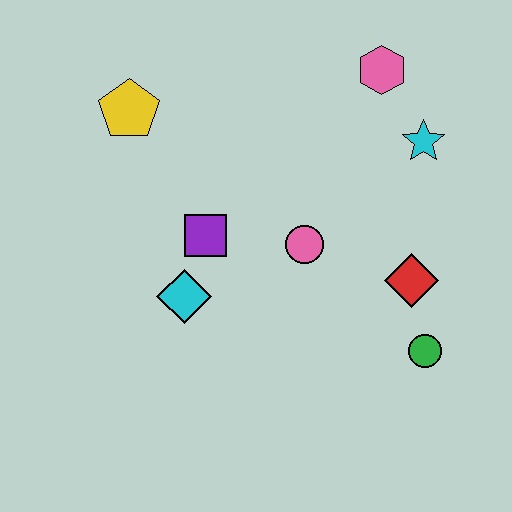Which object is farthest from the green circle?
The yellow pentagon is farthest from the green circle.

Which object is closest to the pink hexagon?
The cyan star is closest to the pink hexagon.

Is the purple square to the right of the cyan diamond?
Yes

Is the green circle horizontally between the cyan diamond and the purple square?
No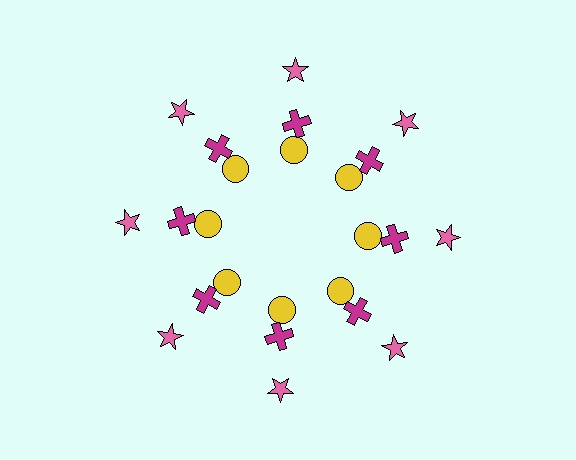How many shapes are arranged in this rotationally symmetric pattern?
There are 24 shapes, arranged in 8 groups of 3.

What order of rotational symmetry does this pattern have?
This pattern has 8-fold rotational symmetry.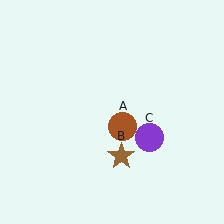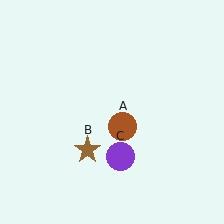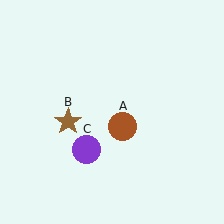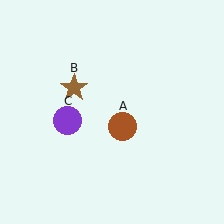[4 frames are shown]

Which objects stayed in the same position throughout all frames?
Brown circle (object A) remained stationary.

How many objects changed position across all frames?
2 objects changed position: brown star (object B), purple circle (object C).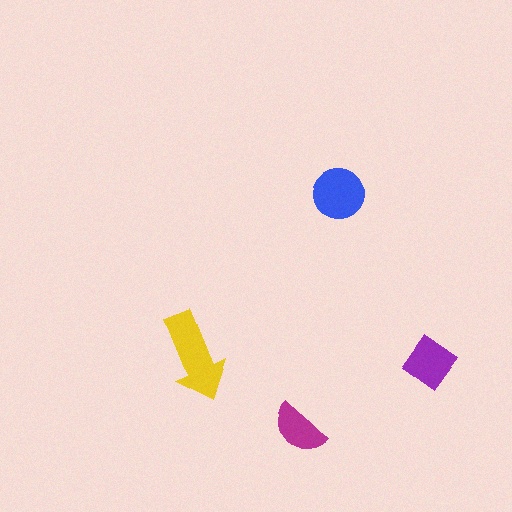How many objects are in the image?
There are 4 objects in the image.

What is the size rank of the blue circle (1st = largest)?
2nd.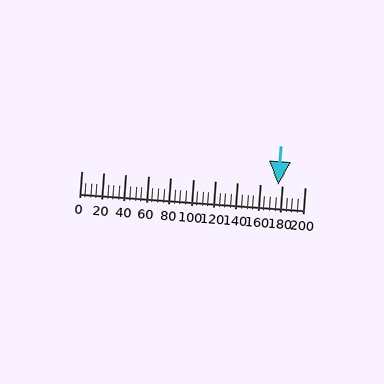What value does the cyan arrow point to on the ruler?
The cyan arrow points to approximately 176.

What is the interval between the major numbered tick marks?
The major tick marks are spaced 20 units apart.